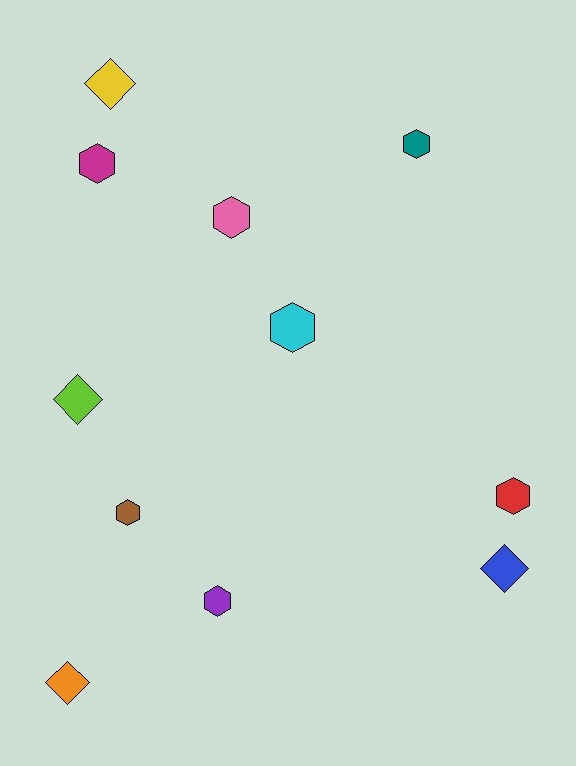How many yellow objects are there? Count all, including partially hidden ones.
There is 1 yellow object.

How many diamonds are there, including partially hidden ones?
There are 4 diamonds.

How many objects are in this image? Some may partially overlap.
There are 11 objects.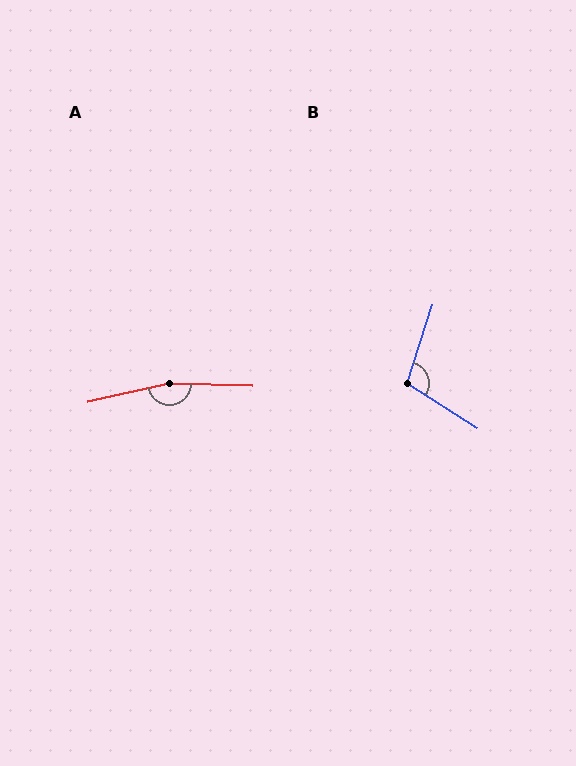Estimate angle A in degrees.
Approximately 166 degrees.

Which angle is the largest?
A, at approximately 166 degrees.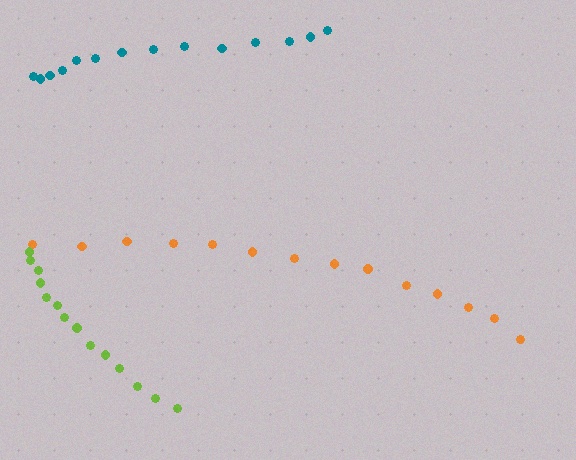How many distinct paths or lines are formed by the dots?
There are 3 distinct paths.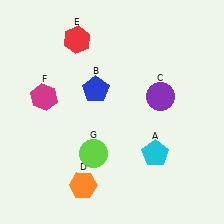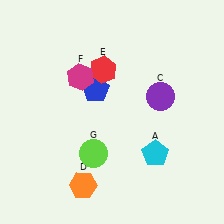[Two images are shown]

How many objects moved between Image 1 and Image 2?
2 objects moved between the two images.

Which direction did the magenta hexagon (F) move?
The magenta hexagon (F) moved right.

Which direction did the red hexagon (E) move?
The red hexagon (E) moved down.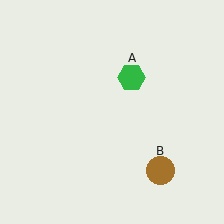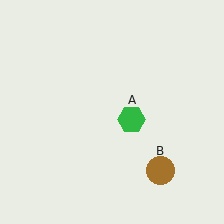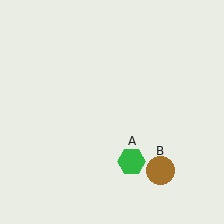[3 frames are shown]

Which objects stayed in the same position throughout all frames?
Brown circle (object B) remained stationary.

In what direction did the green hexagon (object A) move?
The green hexagon (object A) moved down.